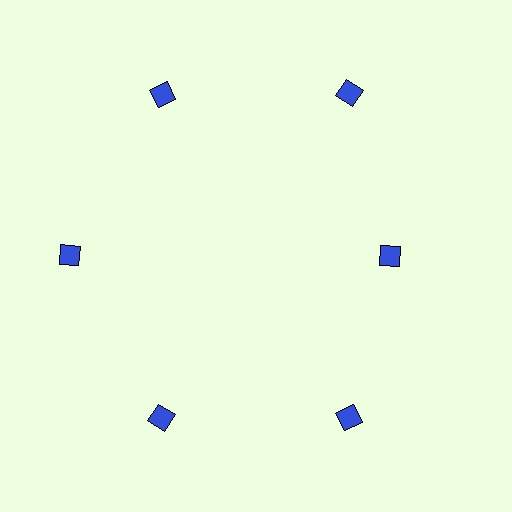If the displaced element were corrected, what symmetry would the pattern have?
It would have 6-fold rotational symmetry — the pattern would map onto itself every 60 degrees.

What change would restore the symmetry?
The symmetry would be restored by moving it outward, back onto the ring so that all 6 diamonds sit at equal angles and equal distance from the center.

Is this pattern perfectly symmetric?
No. The 6 blue diamonds are arranged in a ring, but one element near the 3 o'clock position is pulled inward toward the center, breaking the 6-fold rotational symmetry.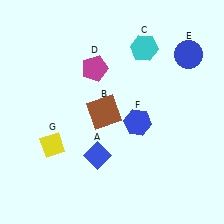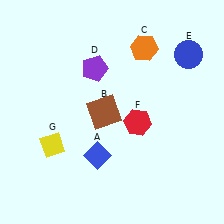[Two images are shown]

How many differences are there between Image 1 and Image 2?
There are 3 differences between the two images.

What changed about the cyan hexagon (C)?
In Image 1, C is cyan. In Image 2, it changed to orange.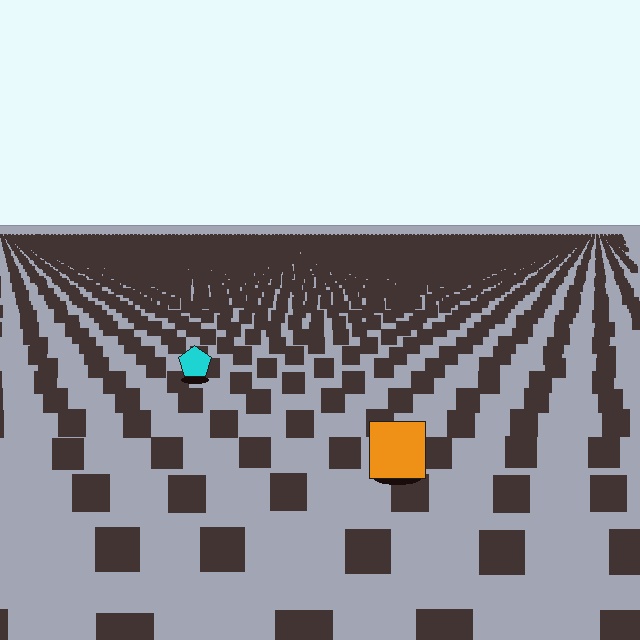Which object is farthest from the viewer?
The cyan pentagon is farthest from the viewer. It appears smaller and the ground texture around it is denser.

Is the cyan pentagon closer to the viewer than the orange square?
No. The orange square is closer — you can tell from the texture gradient: the ground texture is coarser near it.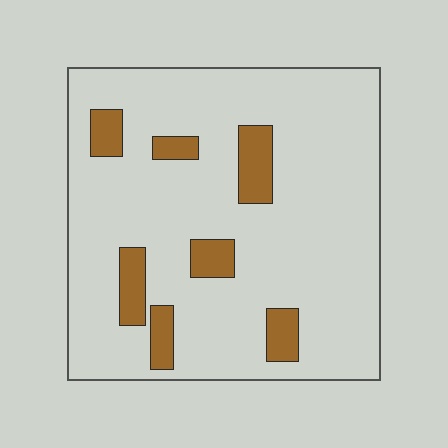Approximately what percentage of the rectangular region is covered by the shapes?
Approximately 15%.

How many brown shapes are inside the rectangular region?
7.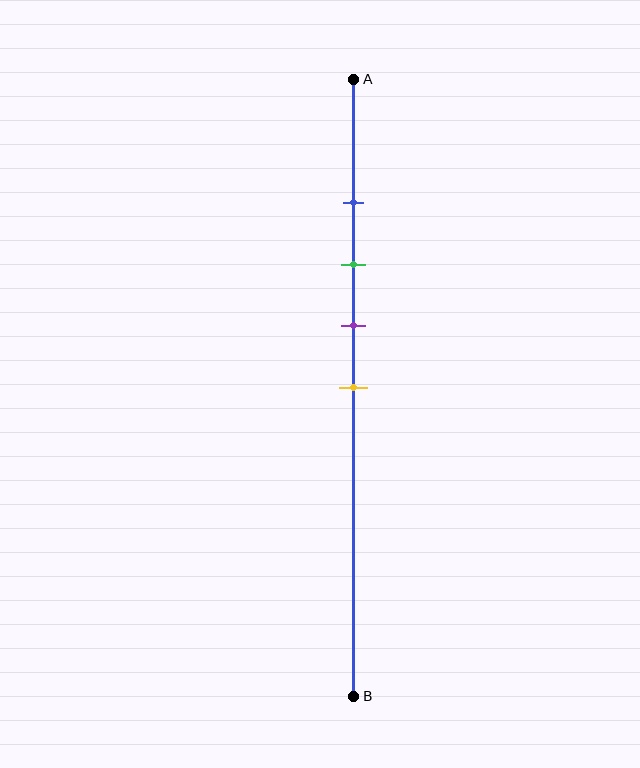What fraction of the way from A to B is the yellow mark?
The yellow mark is approximately 50% (0.5) of the way from A to B.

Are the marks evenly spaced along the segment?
Yes, the marks are approximately evenly spaced.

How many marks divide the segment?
There are 4 marks dividing the segment.